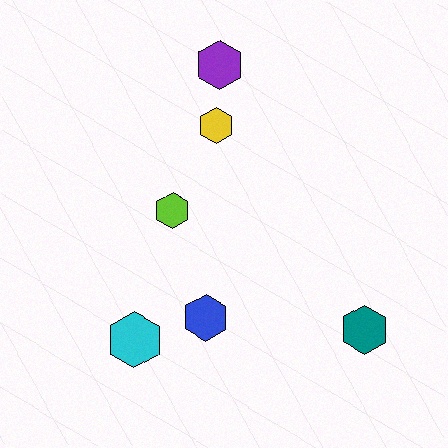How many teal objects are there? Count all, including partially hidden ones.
There is 1 teal object.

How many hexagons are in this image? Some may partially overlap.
There are 6 hexagons.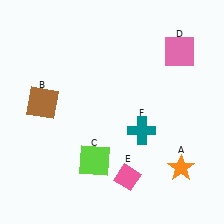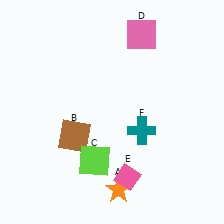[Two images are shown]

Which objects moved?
The objects that moved are: the orange star (A), the brown square (B), the pink square (D).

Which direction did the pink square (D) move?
The pink square (D) moved left.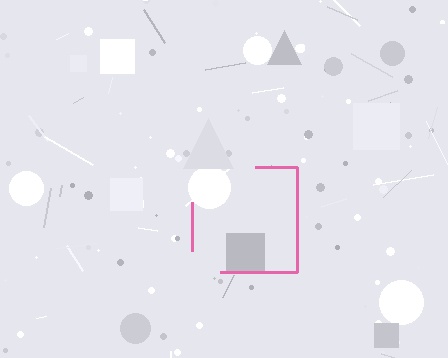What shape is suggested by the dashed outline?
The dashed outline suggests a square.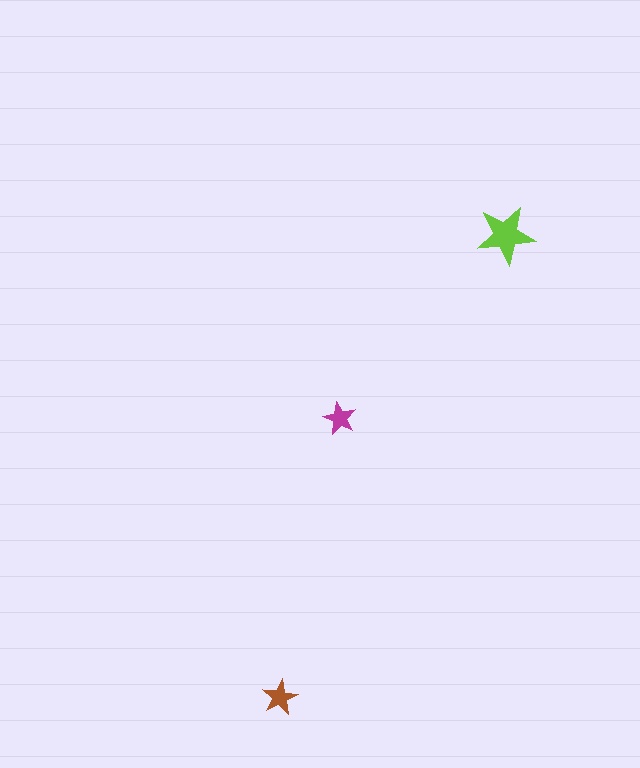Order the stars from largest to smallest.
the lime one, the brown one, the magenta one.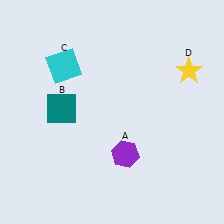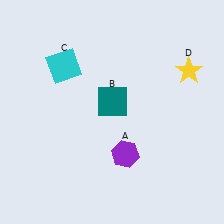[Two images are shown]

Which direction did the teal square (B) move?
The teal square (B) moved right.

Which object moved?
The teal square (B) moved right.